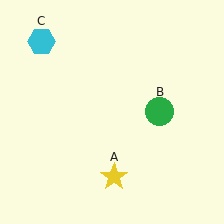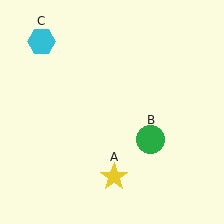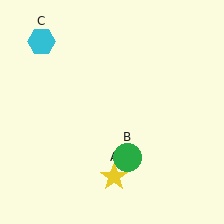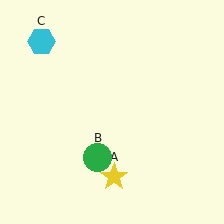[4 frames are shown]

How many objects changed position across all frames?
1 object changed position: green circle (object B).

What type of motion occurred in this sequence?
The green circle (object B) rotated clockwise around the center of the scene.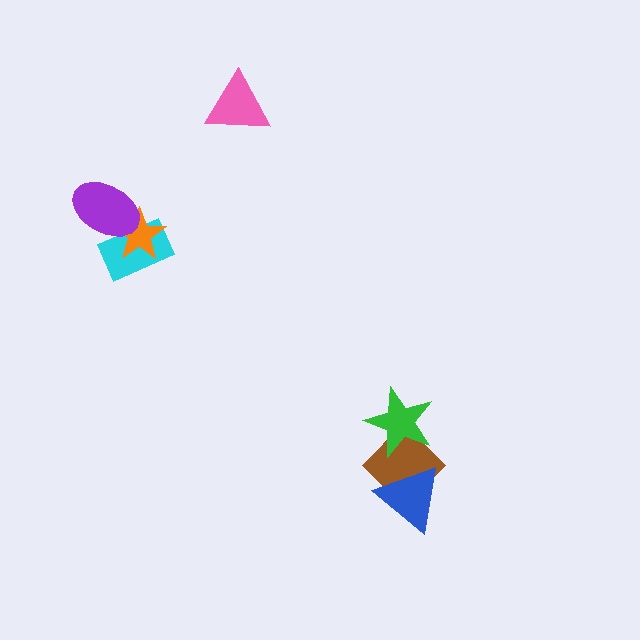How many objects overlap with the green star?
1 object overlaps with the green star.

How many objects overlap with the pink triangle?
0 objects overlap with the pink triangle.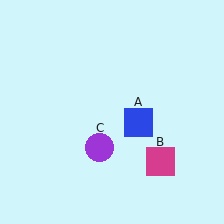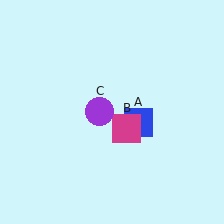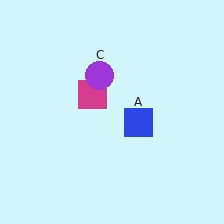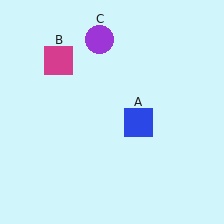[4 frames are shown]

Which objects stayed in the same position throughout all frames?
Blue square (object A) remained stationary.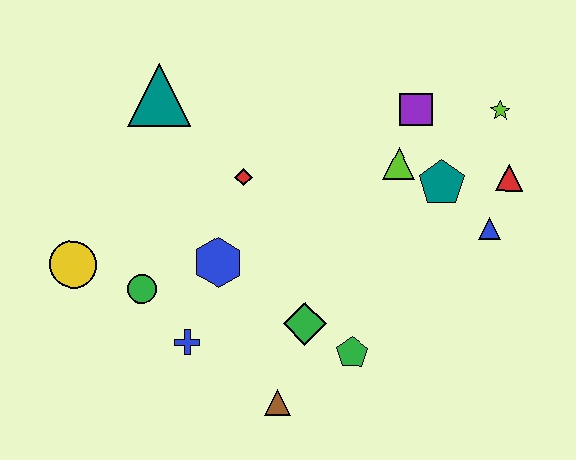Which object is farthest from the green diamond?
The lime star is farthest from the green diamond.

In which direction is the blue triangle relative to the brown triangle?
The blue triangle is to the right of the brown triangle.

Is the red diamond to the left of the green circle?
No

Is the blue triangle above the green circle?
Yes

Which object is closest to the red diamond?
The blue hexagon is closest to the red diamond.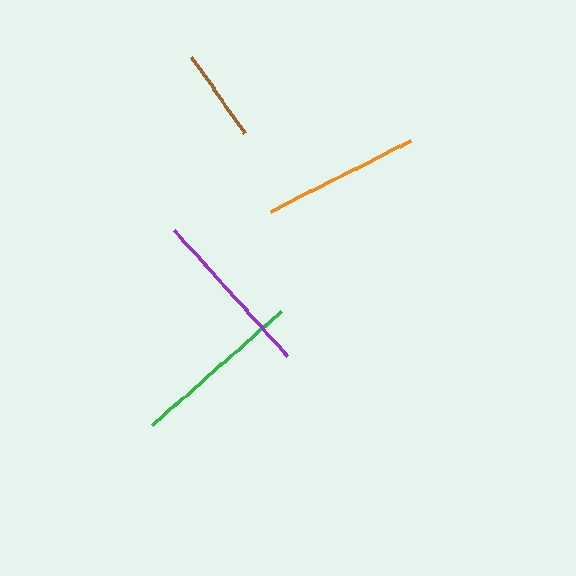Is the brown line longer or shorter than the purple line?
The purple line is longer than the brown line.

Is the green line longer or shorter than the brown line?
The green line is longer than the brown line.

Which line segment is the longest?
The green line is the longest at approximately 172 pixels.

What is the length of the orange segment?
The orange segment is approximately 157 pixels long.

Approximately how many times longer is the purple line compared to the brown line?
The purple line is approximately 1.8 times the length of the brown line.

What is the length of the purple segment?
The purple segment is approximately 170 pixels long.